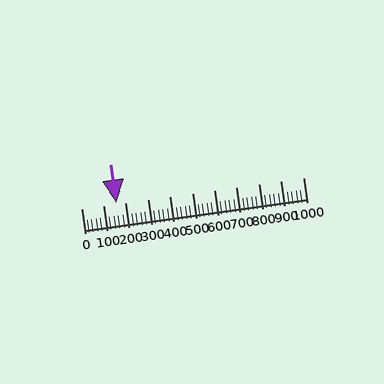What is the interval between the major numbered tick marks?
The major tick marks are spaced 100 units apart.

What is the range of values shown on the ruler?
The ruler shows values from 0 to 1000.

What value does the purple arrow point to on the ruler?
The purple arrow points to approximately 157.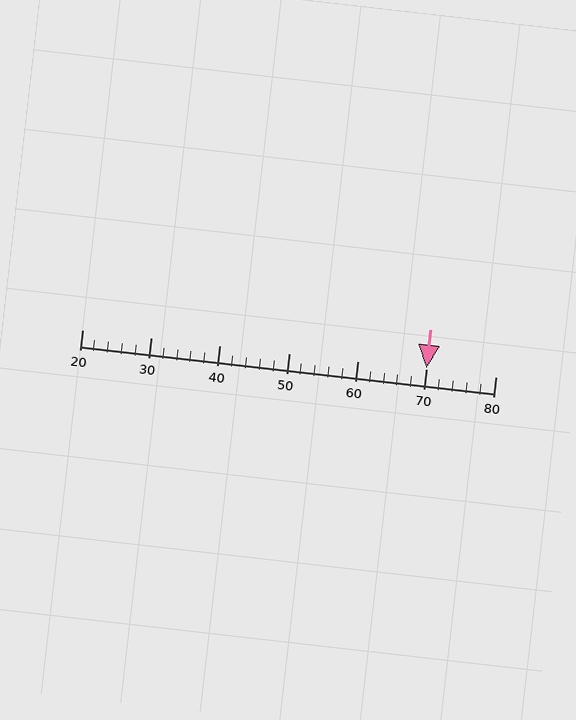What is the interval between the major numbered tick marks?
The major tick marks are spaced 10 units apart.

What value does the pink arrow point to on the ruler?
The pink arrow points to approximately 70.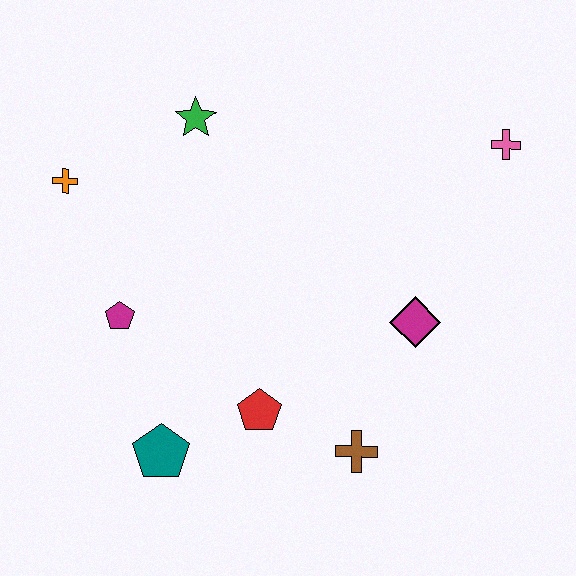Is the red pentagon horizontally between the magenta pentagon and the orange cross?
No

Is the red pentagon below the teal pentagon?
No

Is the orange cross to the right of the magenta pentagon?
No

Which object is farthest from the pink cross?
The teal pentagon is farthest from the pink cross.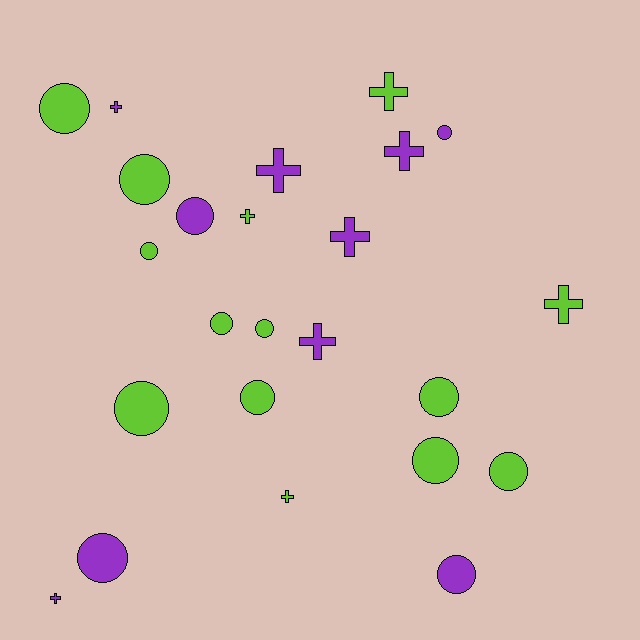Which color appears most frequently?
Lime, with 14 objects.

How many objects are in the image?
There are 24 objects.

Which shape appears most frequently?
Circle, with 14 objects.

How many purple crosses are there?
There are 6 purple crosses.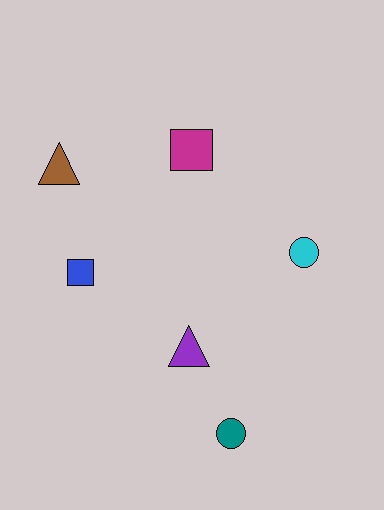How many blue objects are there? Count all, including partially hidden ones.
There is 1 blue object.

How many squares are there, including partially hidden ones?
There are 2 squares.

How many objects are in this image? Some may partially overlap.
There are 6 objects.